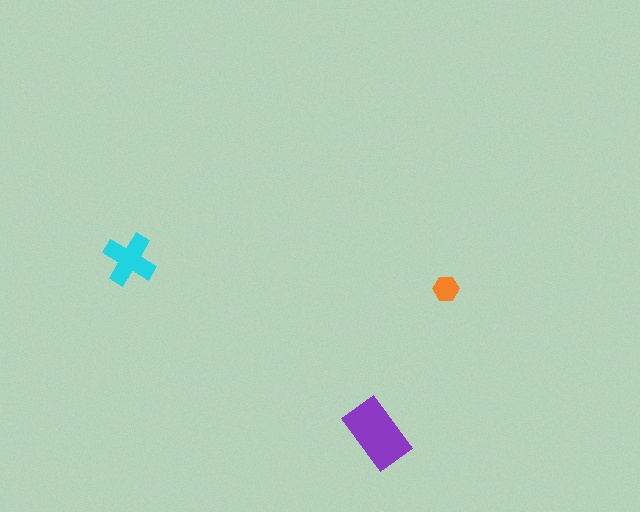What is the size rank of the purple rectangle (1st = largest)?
1st.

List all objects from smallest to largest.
The orange hexagon, the cyan cross, the purple rectangle.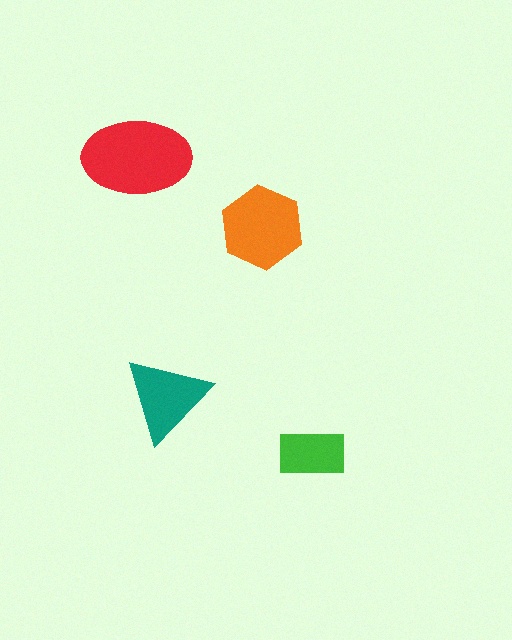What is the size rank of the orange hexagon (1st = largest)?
2nd.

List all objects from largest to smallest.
The red ellipse, the orange hexagon, the teal triangle, the green rectangle.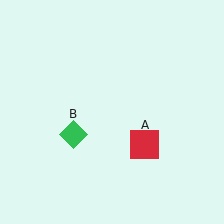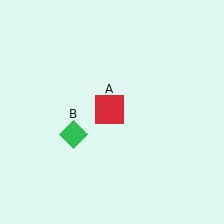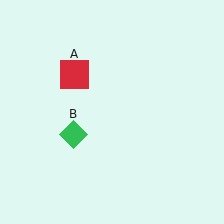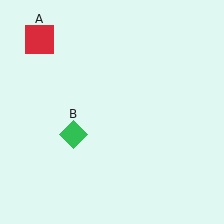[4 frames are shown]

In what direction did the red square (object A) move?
The red square (object A) moved up and to the left.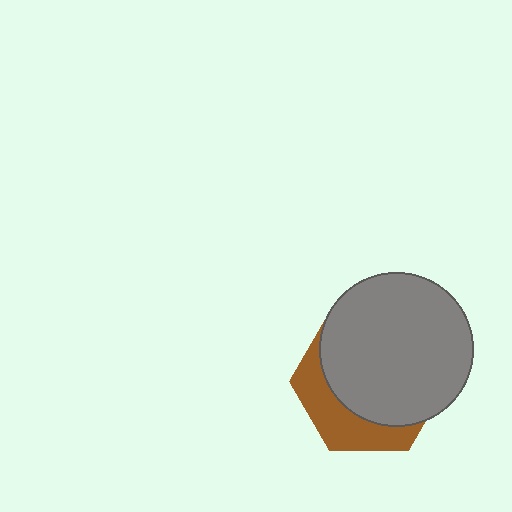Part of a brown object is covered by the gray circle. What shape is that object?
It is a hexagon.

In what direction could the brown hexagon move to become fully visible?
The brown hexagon could move toward the lower-left. That would shift it out from behind the gray circle entirely.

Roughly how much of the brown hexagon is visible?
A small part of it is visible (roughly 31%).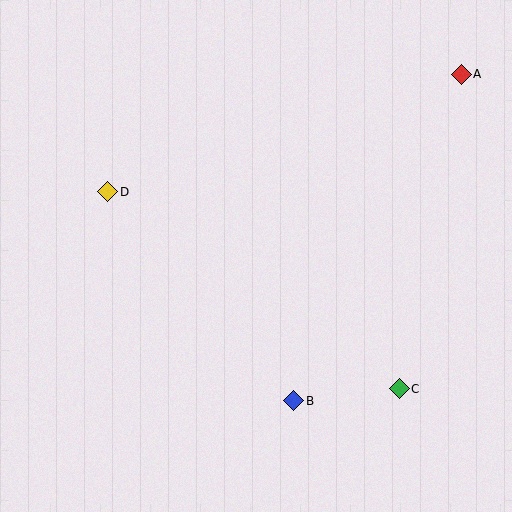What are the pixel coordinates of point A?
Point A is at (461, 74).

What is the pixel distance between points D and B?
The distance between D and B is 280 pixels.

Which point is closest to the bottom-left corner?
Point B is closest to the bottom-left corner.